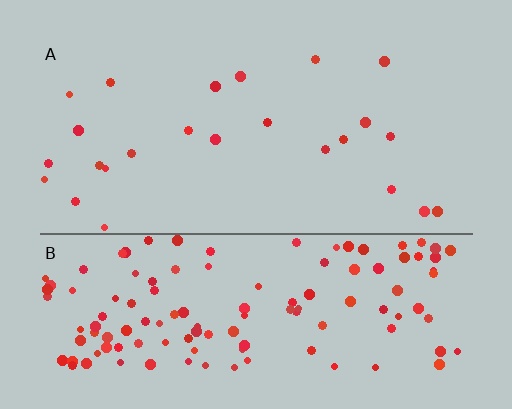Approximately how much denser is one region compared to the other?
Approximately 5.5× — region B over region A.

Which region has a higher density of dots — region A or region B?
B (the bottom).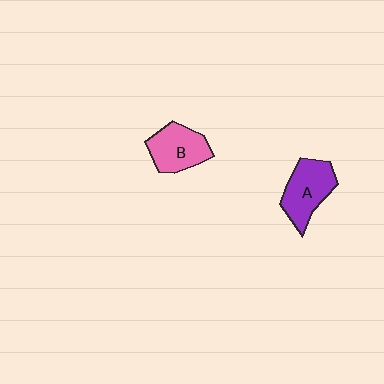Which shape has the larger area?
Shape A (purple).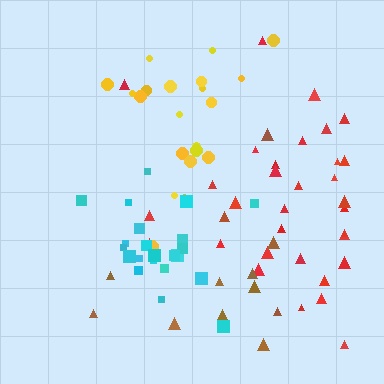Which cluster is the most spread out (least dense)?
Brown.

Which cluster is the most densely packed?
Cyan.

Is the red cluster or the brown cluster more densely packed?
Red.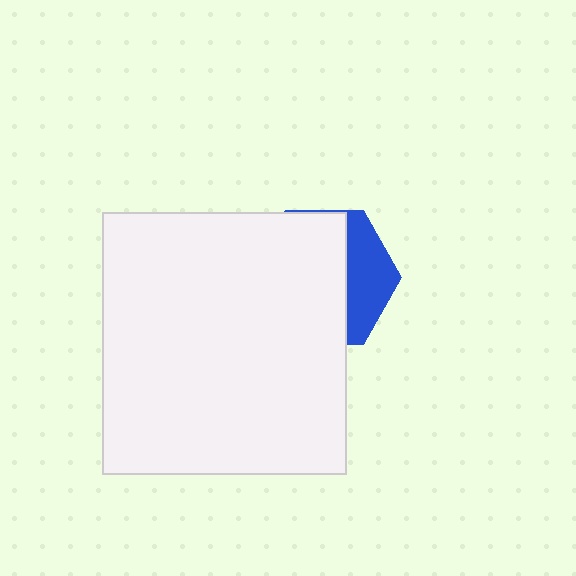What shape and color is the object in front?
The object in front is a white rectangle.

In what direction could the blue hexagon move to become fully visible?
The blue hexagon could move right. That would shift it out from behind the white rectangle entirely.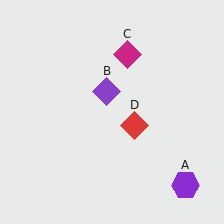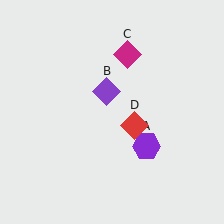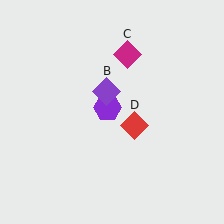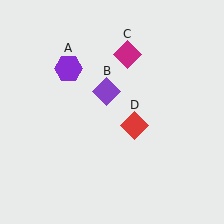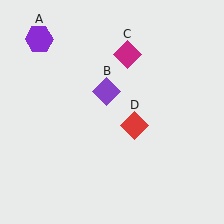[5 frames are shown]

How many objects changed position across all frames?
1 object changed position: purple hexagon (object A).